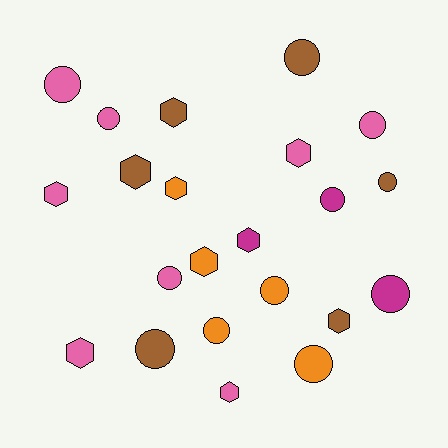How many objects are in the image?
There are 22 objects.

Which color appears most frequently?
Pink, with 8 objects.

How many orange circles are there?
There are 3 orange circles.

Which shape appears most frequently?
Circle, with 12 objects.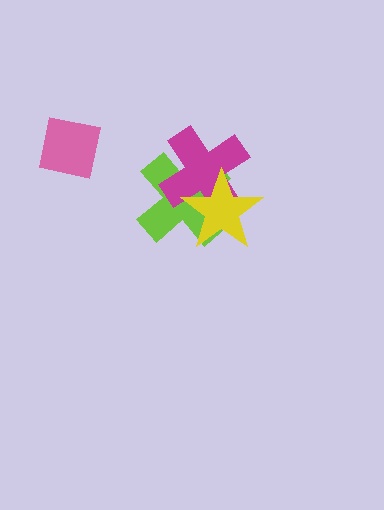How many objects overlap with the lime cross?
2 objects overlap with the lime cross.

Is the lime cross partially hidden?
Yes, it is partially covered by another shape.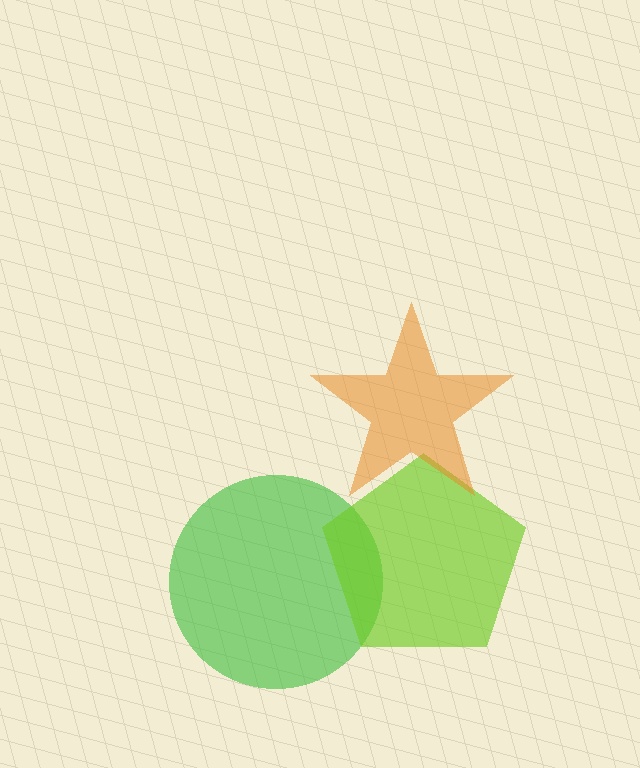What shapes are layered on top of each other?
The layered shapes are: a green circle, a lime pentagon, an orange star.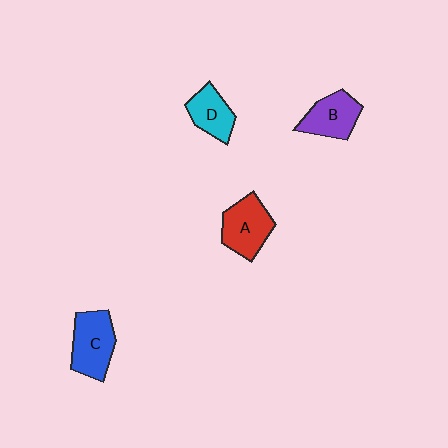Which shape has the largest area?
Shape C (blue).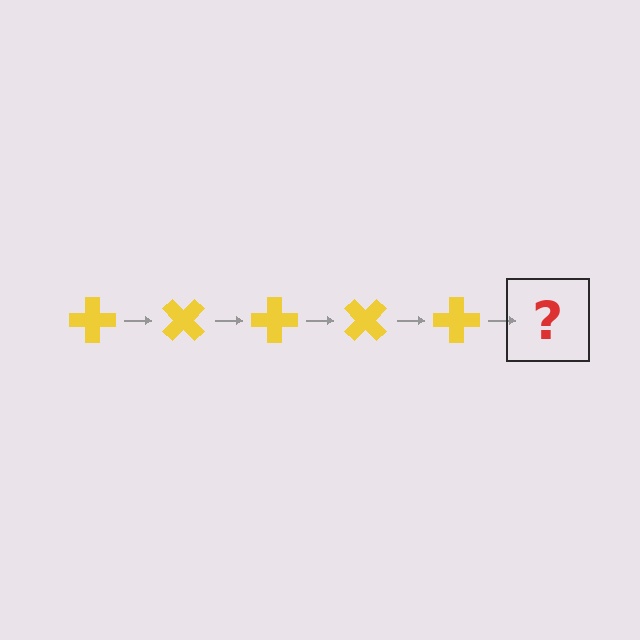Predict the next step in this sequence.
The next step is a yellow cross rotated 225 degrees.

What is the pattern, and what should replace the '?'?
The pattern is that the cross rotates 45 degrees each step. The '?' should be a yellow cross rotated 225 degrees.